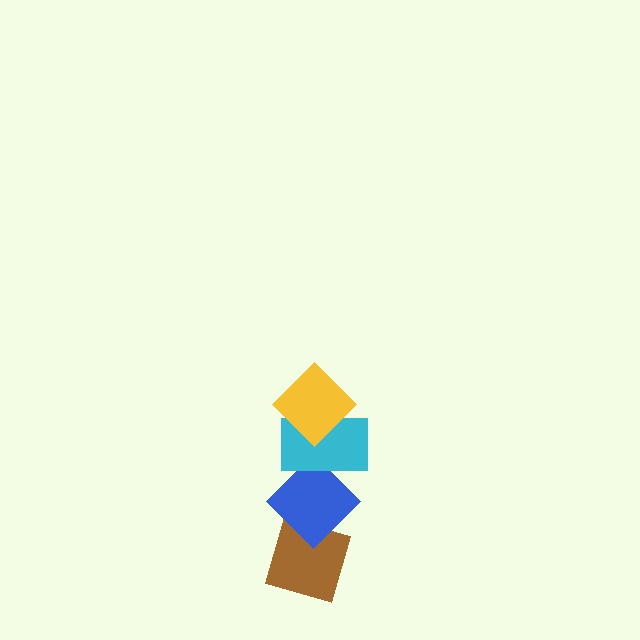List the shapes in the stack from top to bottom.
From top to bottom: the yellow diamond, the cyan rectangle, the blue diamond, the brown diamond.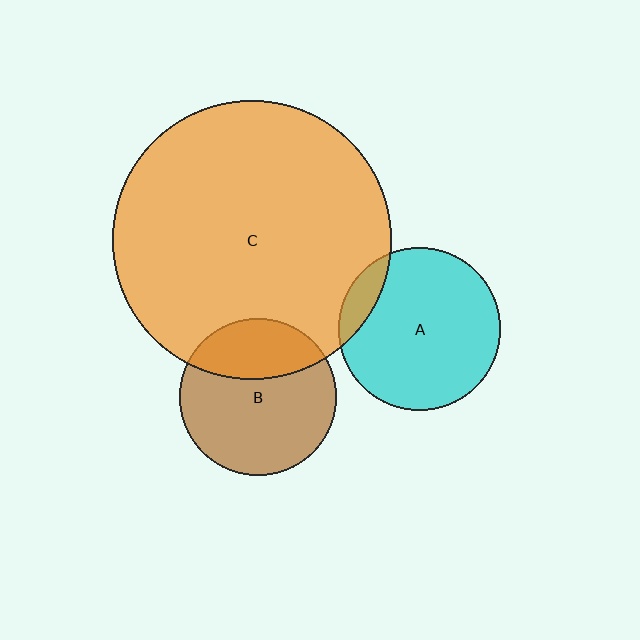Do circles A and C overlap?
Yes.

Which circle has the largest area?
Circle C (orange).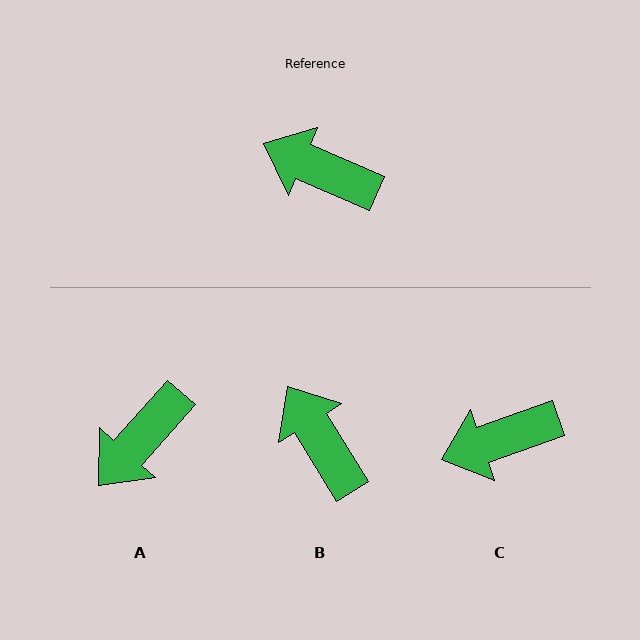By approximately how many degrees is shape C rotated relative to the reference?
Approximately 43 degrees counter-clockwise.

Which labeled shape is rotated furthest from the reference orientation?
A, about 72 degrees away.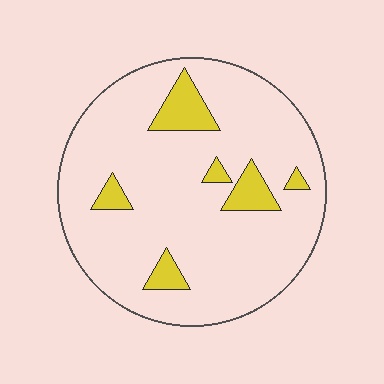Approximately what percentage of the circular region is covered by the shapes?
Approximately 10%.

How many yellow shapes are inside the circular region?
6.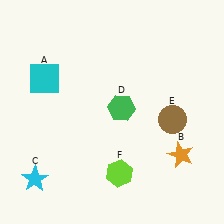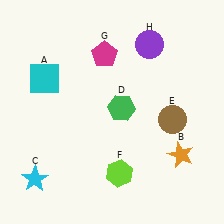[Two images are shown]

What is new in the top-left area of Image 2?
A magenta pentagon (G) was added in the top-left area of Image 2.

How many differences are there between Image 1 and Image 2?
There are 2 differences between the two images.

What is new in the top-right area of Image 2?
A purple circle (H) was added in the top-right area of Image 2.